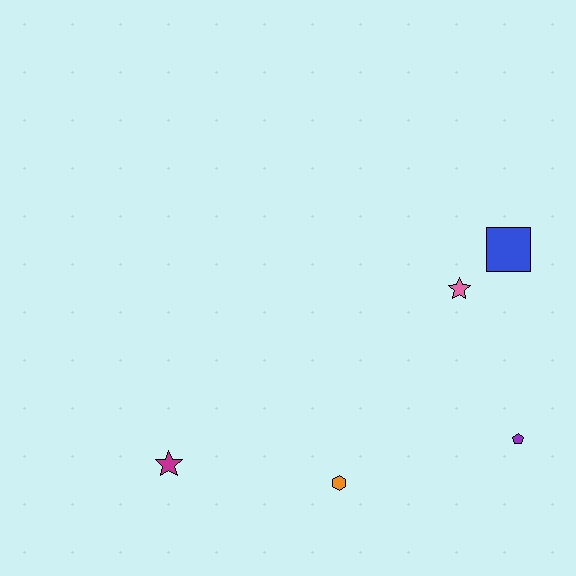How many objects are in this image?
There are 5 objects.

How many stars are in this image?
There are 2 stars.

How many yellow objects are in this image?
There are no yellow objects.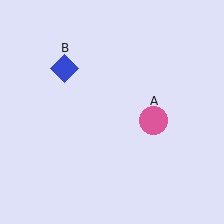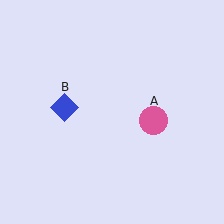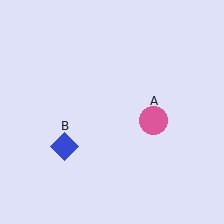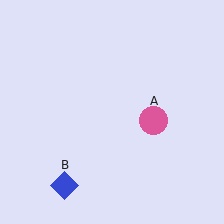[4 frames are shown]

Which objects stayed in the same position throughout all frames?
Pink circle (object A) remained stationary.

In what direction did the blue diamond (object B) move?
The blue diamond (object B) moved down.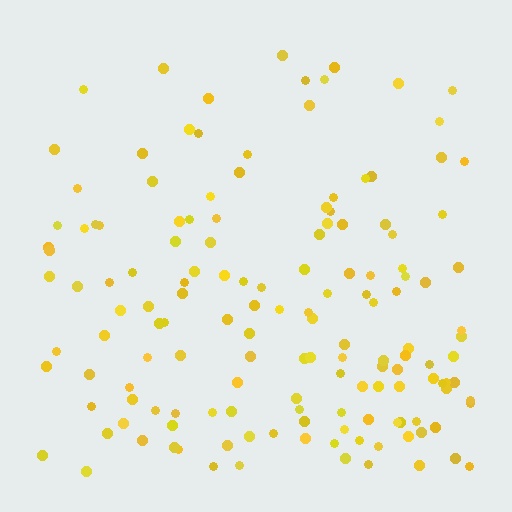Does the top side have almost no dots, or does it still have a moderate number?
Still a moderate number, just noticeably fewer than the bottom.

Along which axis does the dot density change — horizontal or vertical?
Vertical.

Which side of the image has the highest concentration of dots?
The bottom.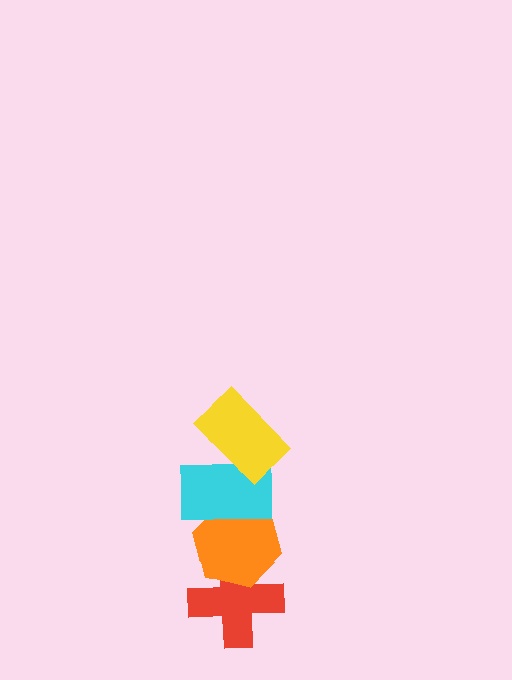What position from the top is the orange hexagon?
The orange hexagon is 3rd from the top.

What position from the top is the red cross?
The red cross is 4th from the top.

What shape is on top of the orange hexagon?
The cyan rectangle is on top of the orange hexagon.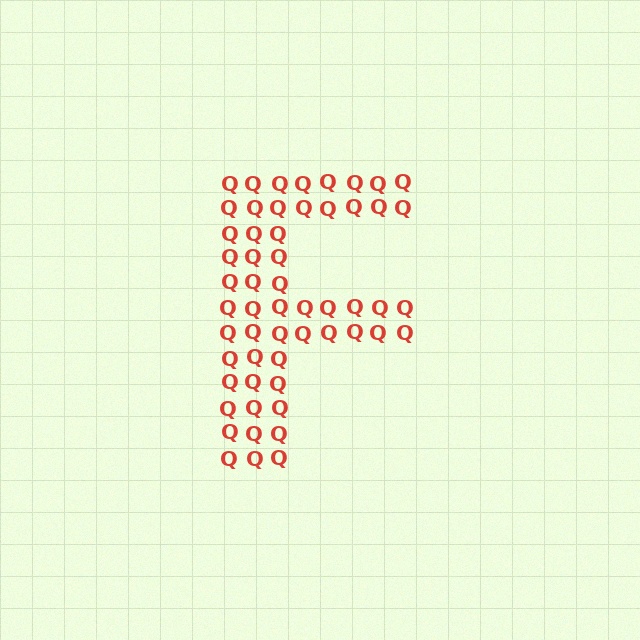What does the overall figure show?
The overall figure shows the letter F.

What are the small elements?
The small elements are letter Q's.